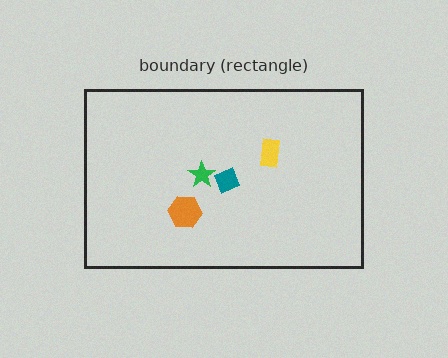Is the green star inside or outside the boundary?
Inside.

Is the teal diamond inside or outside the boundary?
Inside.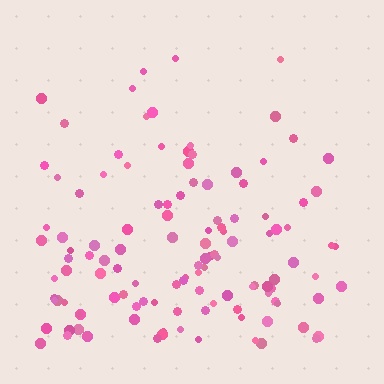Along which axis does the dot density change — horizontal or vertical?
Vertical.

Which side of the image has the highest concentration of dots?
The bottom.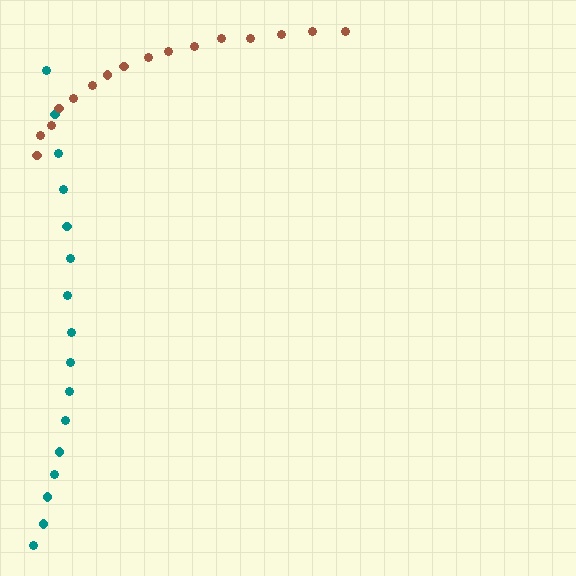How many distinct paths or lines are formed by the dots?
There are 2 distinct paths.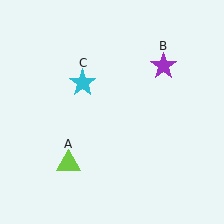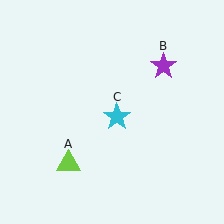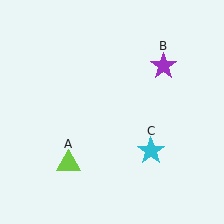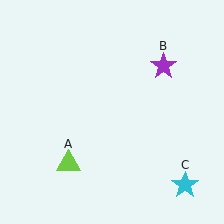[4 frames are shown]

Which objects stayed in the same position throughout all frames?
Lime triangle (object A) and purple star (object B) remained stationary.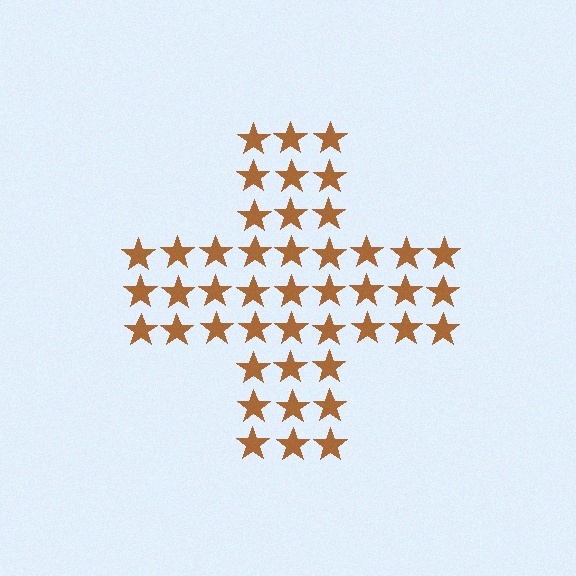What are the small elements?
The small elements are stars.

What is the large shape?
The large shape is a cross.